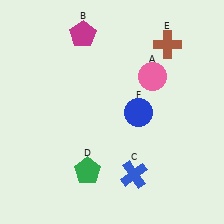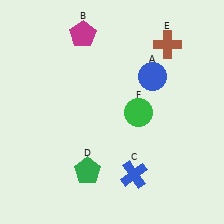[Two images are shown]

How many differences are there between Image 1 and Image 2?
There are 2 differences between the two images.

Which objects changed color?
A changed from pink to blue. F changed from blue to green.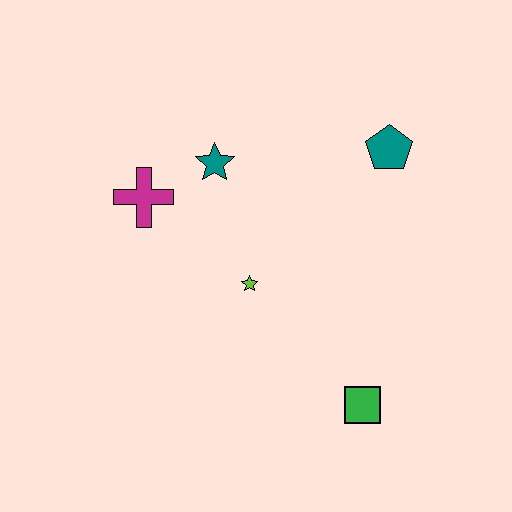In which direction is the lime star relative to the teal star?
The lime star is below the teal star.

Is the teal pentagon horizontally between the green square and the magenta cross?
No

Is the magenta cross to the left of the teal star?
Yes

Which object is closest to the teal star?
The magenta cross is closest to the teal star.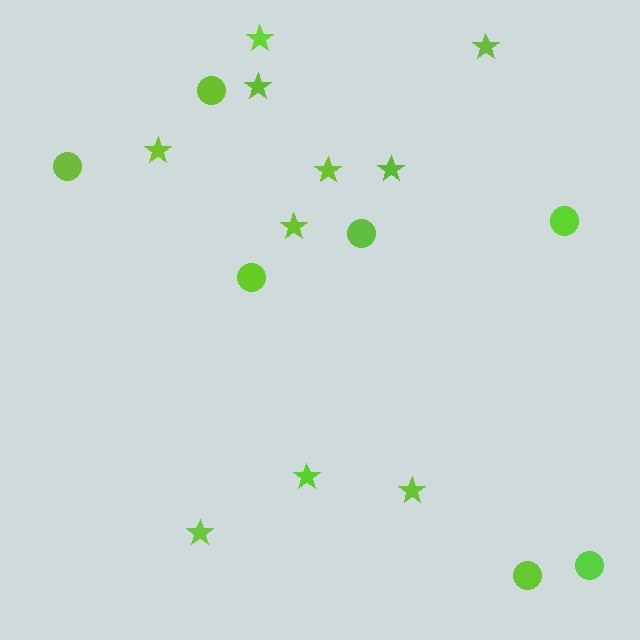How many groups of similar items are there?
There are 2 groups: one group of stars (10) and one group of circles (7).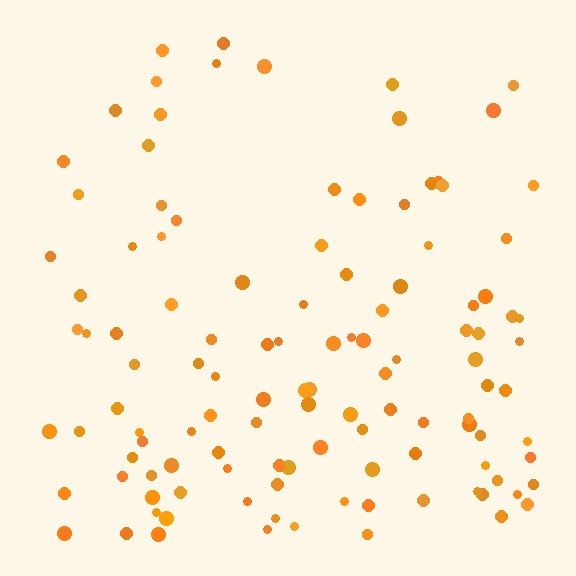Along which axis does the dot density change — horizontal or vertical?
Vertical.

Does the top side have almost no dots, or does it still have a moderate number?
Still a moderate number, just noticeably fewer than the bottom.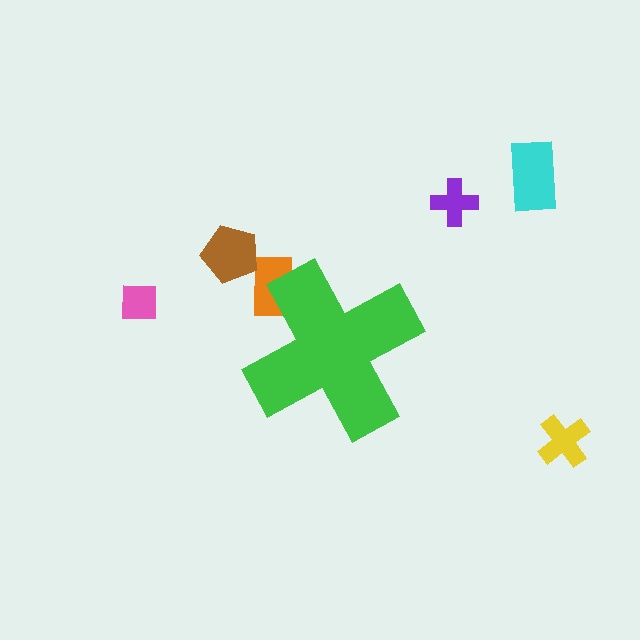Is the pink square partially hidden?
No, the pink square is fully visible.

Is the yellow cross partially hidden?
No, the yellow cross is fully visible.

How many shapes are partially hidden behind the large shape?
1 shape is partially hidden.